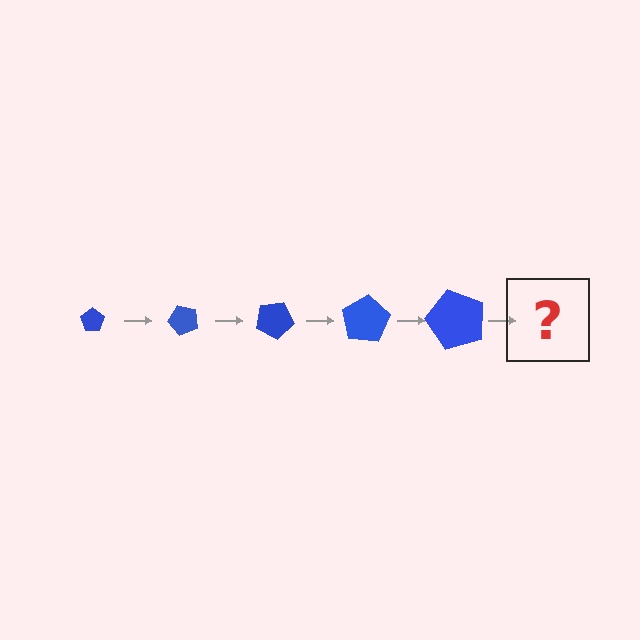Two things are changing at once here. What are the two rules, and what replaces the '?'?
The two rules are that the pentagon grows larger each step and it rotates 50 degrees each step. The '?' should be a pentagon, larger than the previous one and rotated 250 degrees from the start.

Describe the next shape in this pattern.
It should be a pentagon, larger than the previous one and rotated 250 degrees from the start.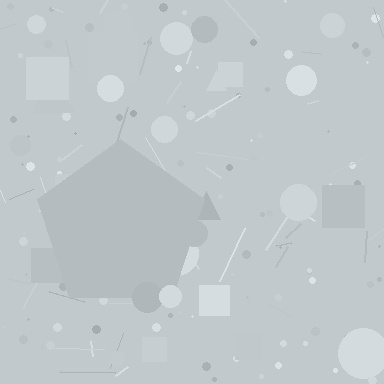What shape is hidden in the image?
A pentagon is hidden in the image.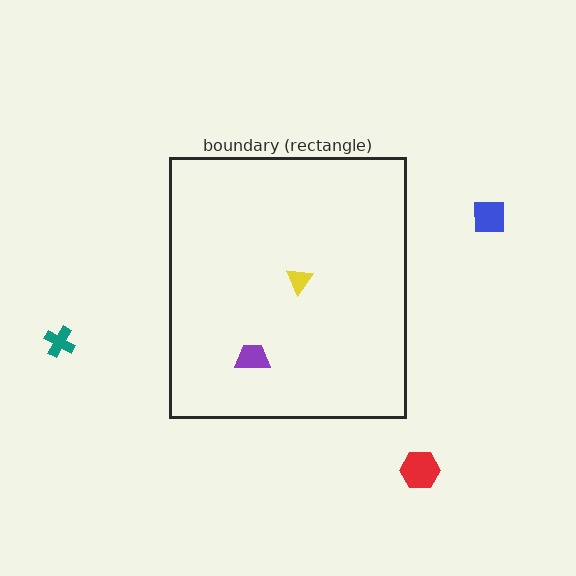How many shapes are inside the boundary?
2 inside, 3 outside.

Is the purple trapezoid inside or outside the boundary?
Inside.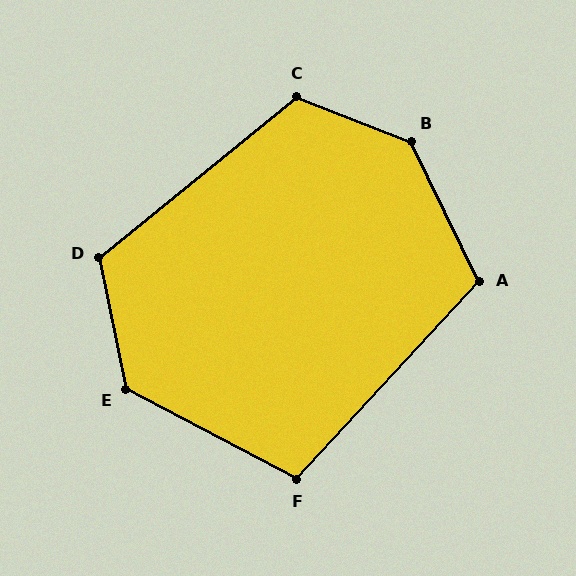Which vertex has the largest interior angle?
B, at approximately 137 degrees.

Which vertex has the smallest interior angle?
F, at approximately 105 degrees.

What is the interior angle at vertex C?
Approximately 119 degrees (obtuse).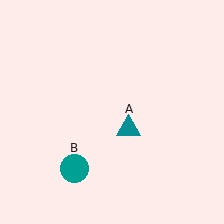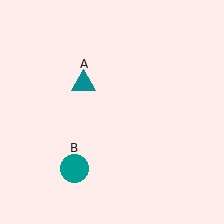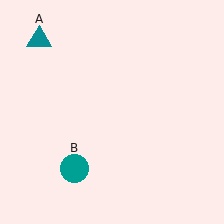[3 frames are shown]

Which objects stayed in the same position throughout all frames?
Teal circle (object B) remained stationary.